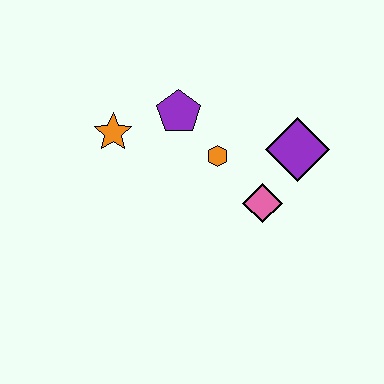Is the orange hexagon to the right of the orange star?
Yes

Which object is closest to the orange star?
The purple pentagon is closest to the orange star.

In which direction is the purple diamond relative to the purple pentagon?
The purple diamond is to the right of the purple pentagon.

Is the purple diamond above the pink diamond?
Yes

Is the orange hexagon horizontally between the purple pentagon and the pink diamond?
Yes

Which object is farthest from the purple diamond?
The orange star is farthest from the purple diamond.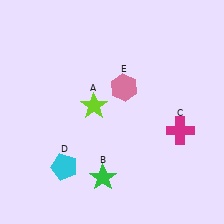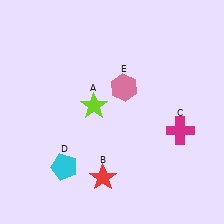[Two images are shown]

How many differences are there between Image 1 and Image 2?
There is 1 difference between the two images.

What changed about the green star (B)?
In Image 1, B is green. In Image 2, it changed to red.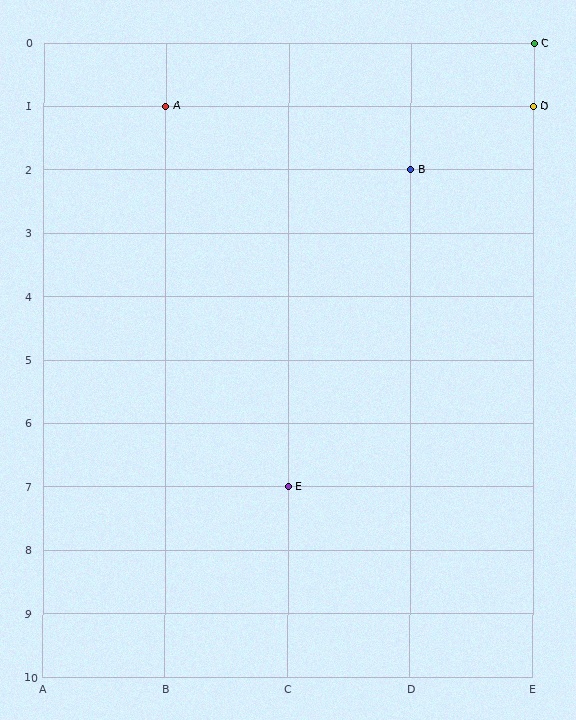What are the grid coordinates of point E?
Point E is at grid coordinates (C, 7).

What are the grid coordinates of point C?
Point C is at grid coordinates (E, 0).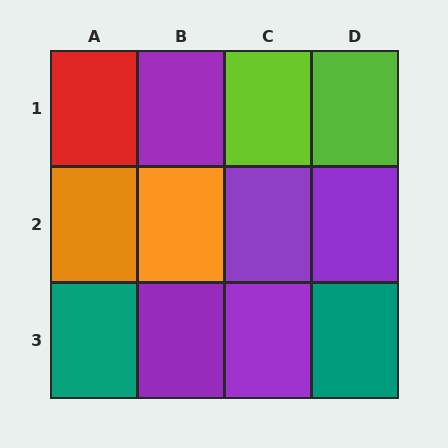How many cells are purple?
5 cells are purple.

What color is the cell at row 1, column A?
Red.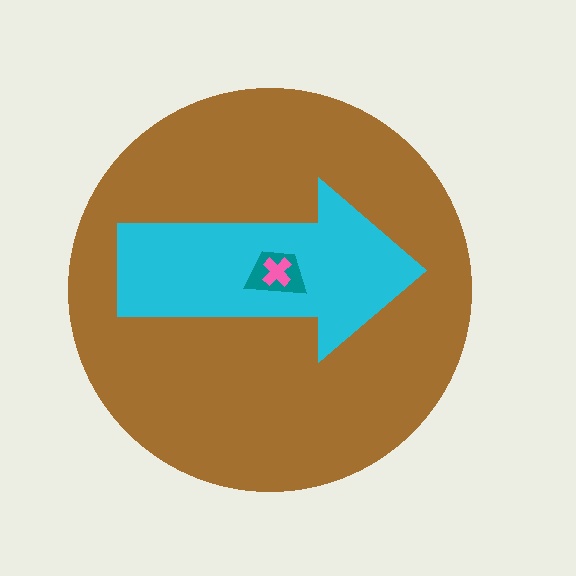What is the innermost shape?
The pink cross.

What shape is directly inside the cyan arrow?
The teal trapezoid.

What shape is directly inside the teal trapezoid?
The pink cross.